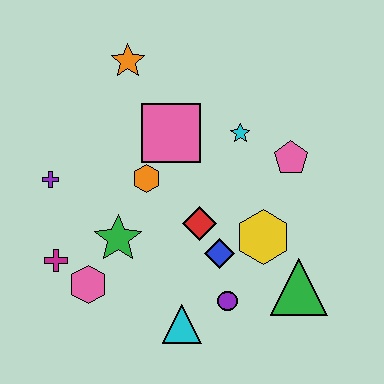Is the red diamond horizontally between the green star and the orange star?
No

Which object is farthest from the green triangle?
The orange star is farthest from the green triangle.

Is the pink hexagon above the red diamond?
No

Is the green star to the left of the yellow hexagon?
Yes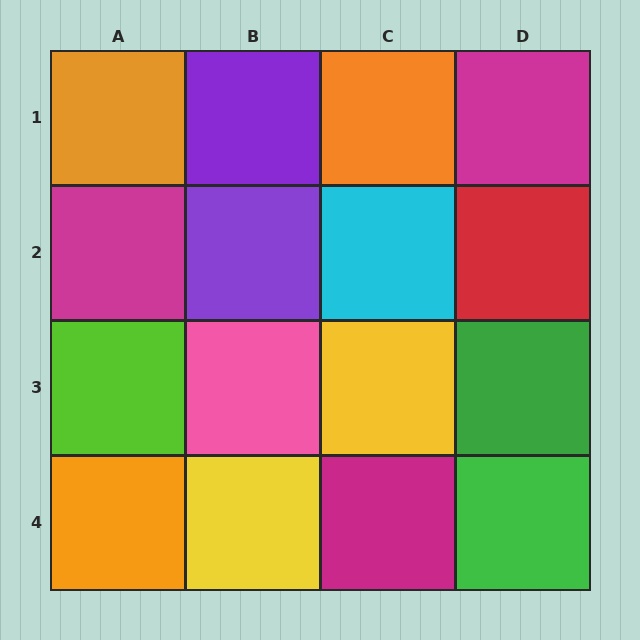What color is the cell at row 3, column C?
Yellow.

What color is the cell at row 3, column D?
Green.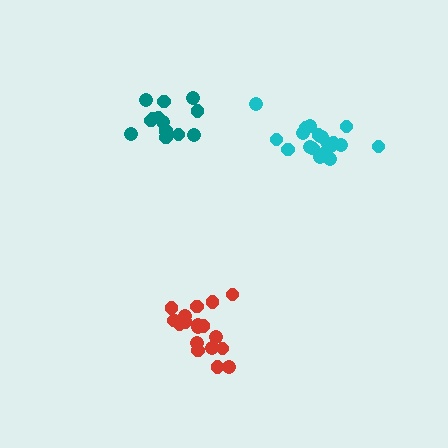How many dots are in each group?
Group 1: 18 dots, Group 2: 19 dots, Group 3: 15 dots (52 total).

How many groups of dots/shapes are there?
There are 3 groups.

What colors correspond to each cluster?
The clusters are colored: red, cyan, teal.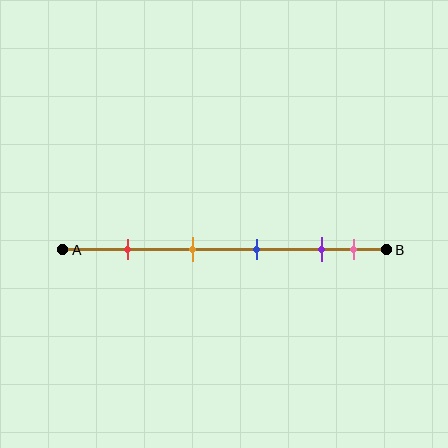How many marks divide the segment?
There are 5 marks dividing the segment.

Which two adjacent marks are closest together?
The purple and pink marks are the closest adjacent pair.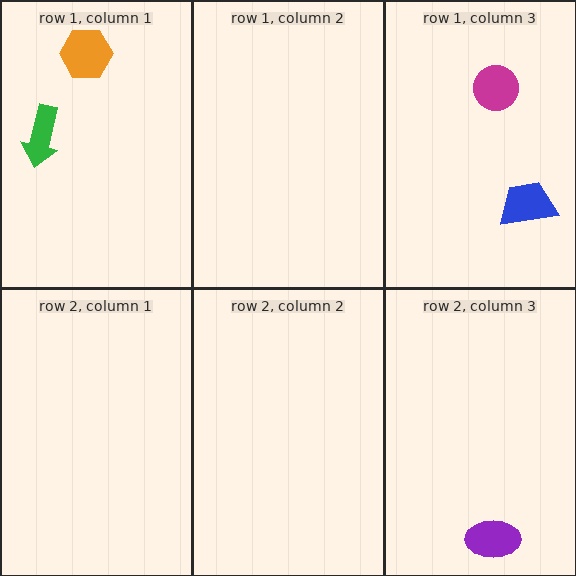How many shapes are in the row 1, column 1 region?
2.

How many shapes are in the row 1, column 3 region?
2.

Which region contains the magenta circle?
The row 1, column 3 region.